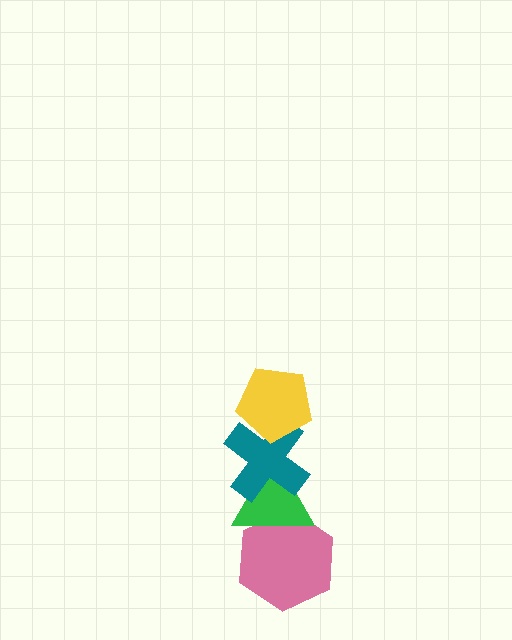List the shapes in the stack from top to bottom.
From top to bottom: the yellow pentagon, the teal cross, the green triangle, the pink hexagon.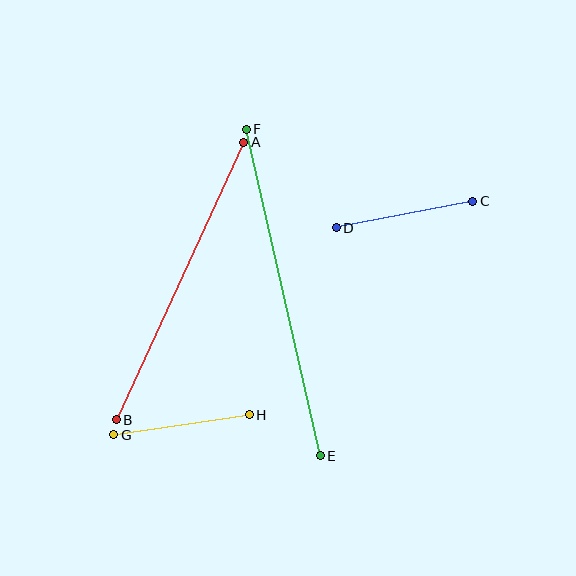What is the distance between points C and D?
The distance is approximately 139 pixels.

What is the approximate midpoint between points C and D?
The midpoint is at approximately (405, 214) pixels.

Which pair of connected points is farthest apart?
Points E and F are farthest apart.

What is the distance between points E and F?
The distance is approximately 335 pixels.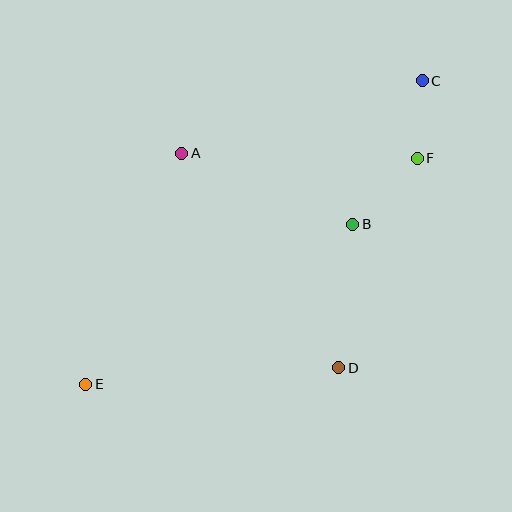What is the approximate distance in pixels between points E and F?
The distance between E and F is approximately 401 pixels.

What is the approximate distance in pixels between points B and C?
The distance between B and C is approximately 159 pixels.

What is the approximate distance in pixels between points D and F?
The distance between D and F is approximately 224 pixels.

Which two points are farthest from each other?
Points C and E are farthest from each other.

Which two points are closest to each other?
Points C and F are closest to each other.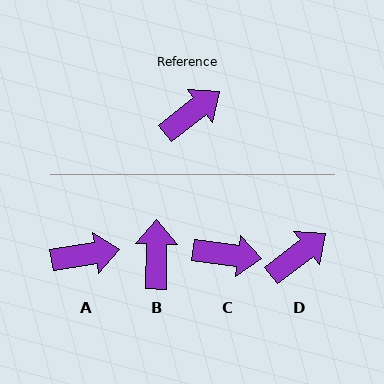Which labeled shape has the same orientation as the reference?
D.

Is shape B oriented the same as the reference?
No, it is off by about 51 degrees.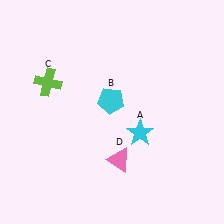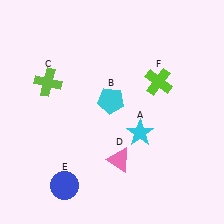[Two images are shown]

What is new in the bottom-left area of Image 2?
A blue circle (E) was added in the bottom-left area of Image 2.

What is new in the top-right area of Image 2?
A lime cross (F) was added in the top-right area of Image 2.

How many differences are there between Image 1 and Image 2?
There are 2 differences between the two images.